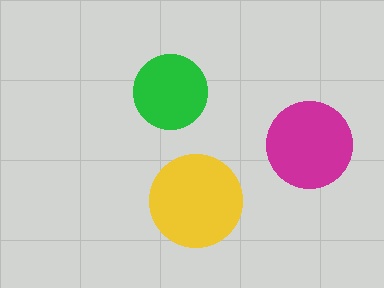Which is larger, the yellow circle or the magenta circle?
The yellow one.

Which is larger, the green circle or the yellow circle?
The yellow one.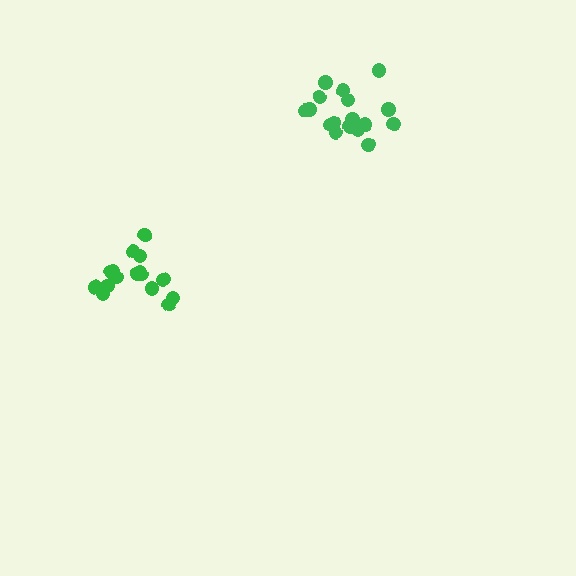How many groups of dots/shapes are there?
There are 2 groups.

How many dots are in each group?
Group 1: 17 dots, Group 2: 17 dots (34 total).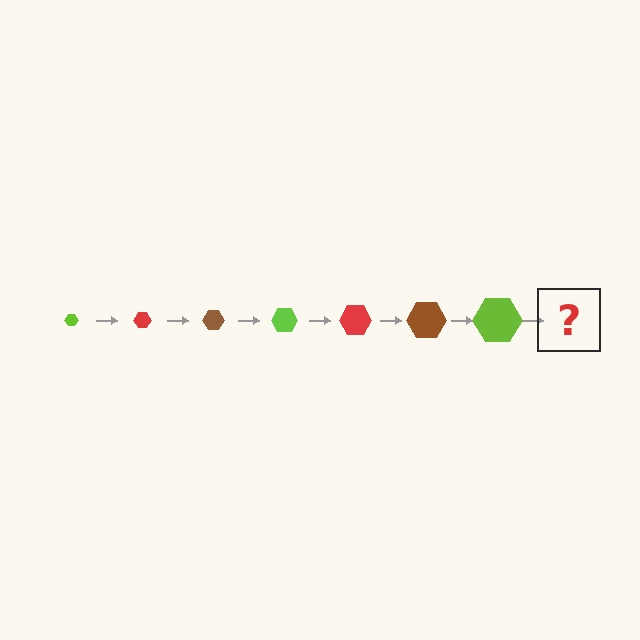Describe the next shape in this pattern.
It should be a red hexagon, larger than the previous one.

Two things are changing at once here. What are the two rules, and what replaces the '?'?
The two rules are that the hexagon grows larger each step and the color cycles through lime, red, and brown. The '?' should be a red hexagon, larger than the previous one.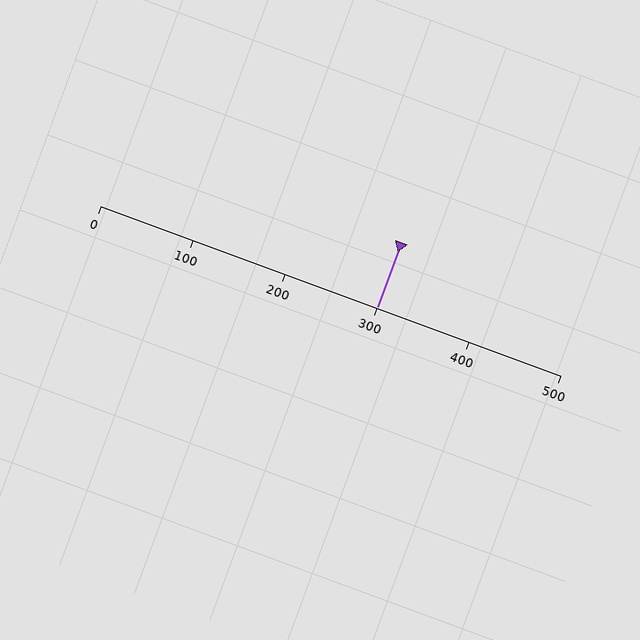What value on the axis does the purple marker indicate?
The marker indicates approximately 300.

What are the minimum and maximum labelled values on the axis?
The axis runs from 0 to 500.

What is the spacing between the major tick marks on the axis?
The major ticks are spaced 100 apart.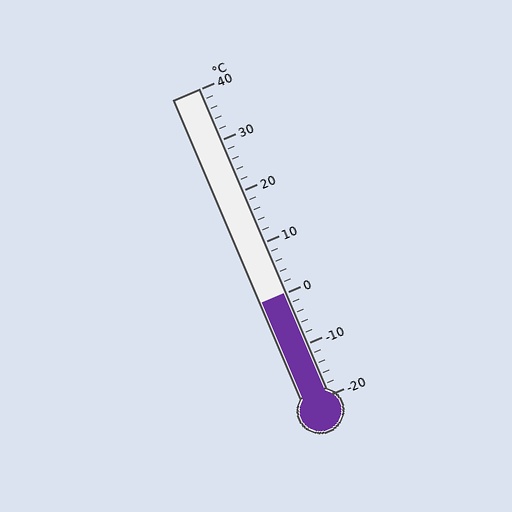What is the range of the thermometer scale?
The thermometer scale ranges from -20°C to 40°C.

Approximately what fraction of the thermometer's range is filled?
The thermometer is filled to approximately 35% of its range.